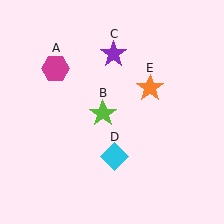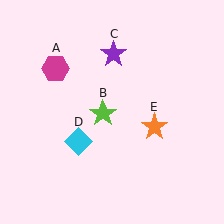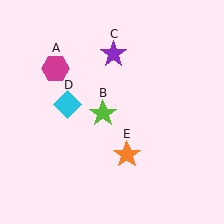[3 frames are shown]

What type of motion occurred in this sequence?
The cyan diamond (object D), orange star (object E) rotated clockwise around the center of the scene.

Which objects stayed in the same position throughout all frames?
Magenta hexagon (object A) and lime star (object B) and purple star (object C) remained stationary.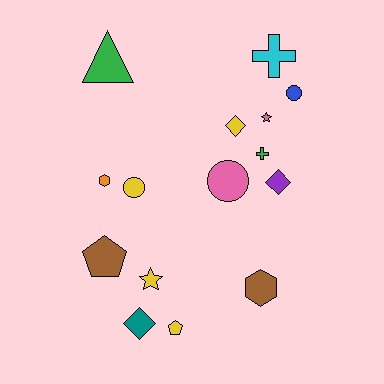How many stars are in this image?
There are 2 stars.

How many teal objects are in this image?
There is 1 teal object.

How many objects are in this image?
There are 15 objects.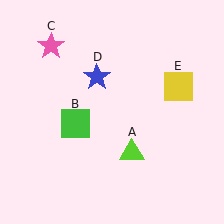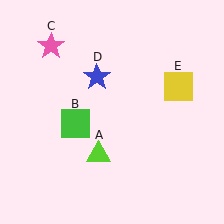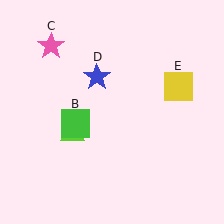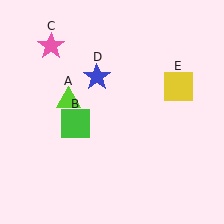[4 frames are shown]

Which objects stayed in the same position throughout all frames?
Green square (object B) and pink star (object C) and blue star (object D) and yellow square (object E) remained stationary.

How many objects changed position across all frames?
1 object changed position: lime triangle (object A).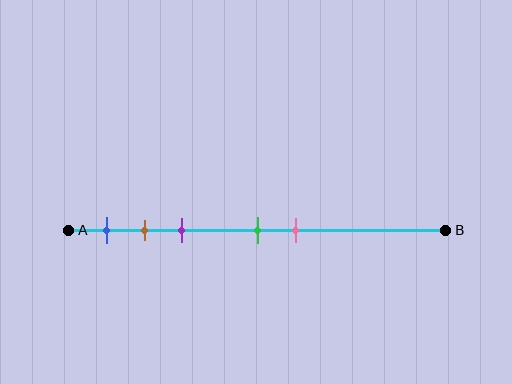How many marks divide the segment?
There are 5 marks dividing the segment.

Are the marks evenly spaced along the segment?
No, the marks are not evenly spaced.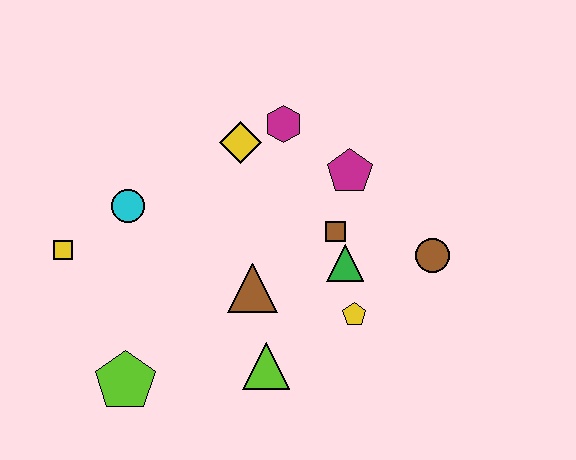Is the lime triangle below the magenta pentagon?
Yes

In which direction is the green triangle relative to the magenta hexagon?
The green triangle is below the magenta hexagon.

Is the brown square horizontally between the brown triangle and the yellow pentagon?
Yes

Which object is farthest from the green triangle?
The yellow square is farthest from the green triangle.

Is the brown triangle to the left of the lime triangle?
Yes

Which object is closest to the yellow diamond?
The magenta hexagon is closest to the yellow diamond.